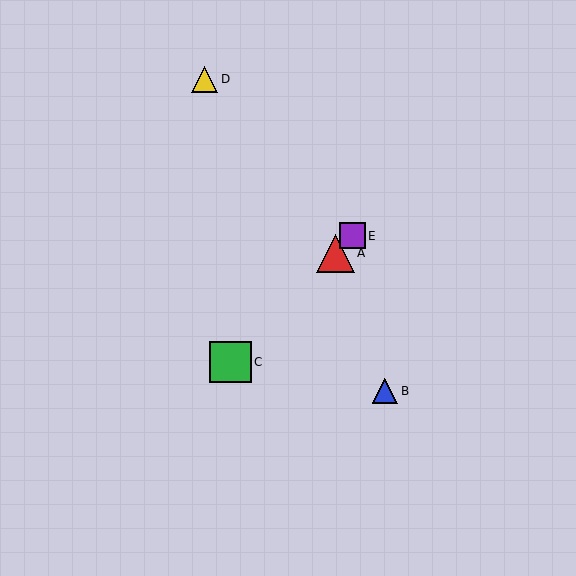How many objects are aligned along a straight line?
3 objects (A, C, E) are aligned along a straight line.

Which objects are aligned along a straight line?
Objects A, C, E are aligned along a straight line.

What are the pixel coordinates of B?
Object B is at (385, 391).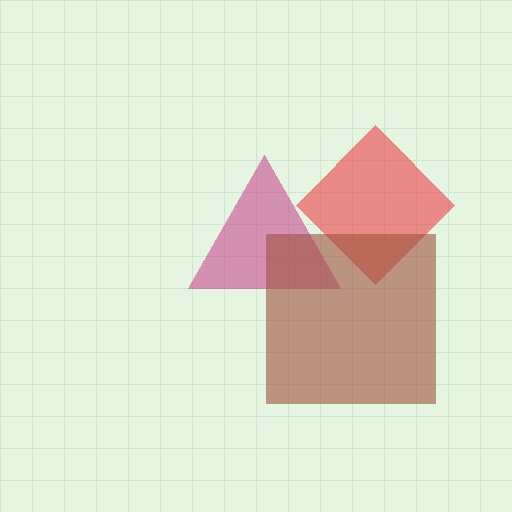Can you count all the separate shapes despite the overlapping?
Yes, there are 3 separate shapes.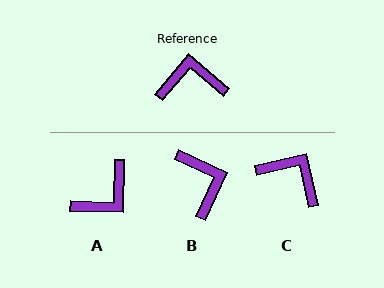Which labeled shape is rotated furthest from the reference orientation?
A, about 142 degrees away.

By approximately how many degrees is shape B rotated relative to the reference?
Approximately 74 degrees clockwise.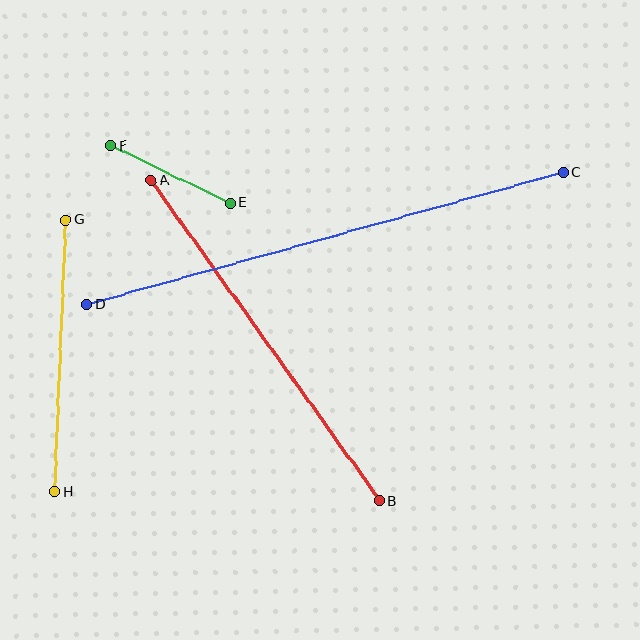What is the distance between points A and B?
The distance is approximately 393 pixels.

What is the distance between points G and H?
The distance is approximately 272 pixels.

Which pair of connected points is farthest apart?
Points C and D are farthest apart.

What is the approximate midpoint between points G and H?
The midpoint is at approximately (60, 356) pixels.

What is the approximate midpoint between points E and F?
The midpoint is at approximately (170, 174) pixels.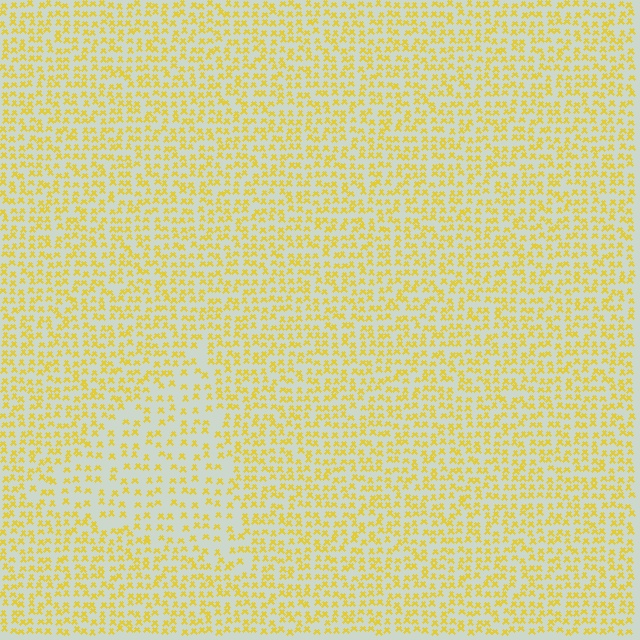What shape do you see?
I see a triangle.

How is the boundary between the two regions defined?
The boundary is defined by a change in element density (approximately 1.8x ratio). All elements are the same color, size, and shape.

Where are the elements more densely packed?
The elements are more densely packed outside the triangle boundary.